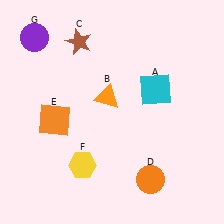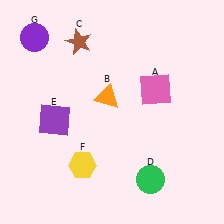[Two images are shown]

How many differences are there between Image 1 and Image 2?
There are 3 differences between the two images.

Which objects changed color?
A changed from cyan to pink. D changed from orange to green. E changed from orange to purple.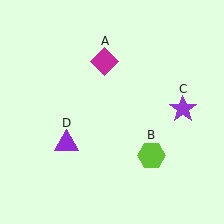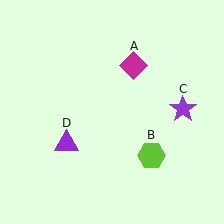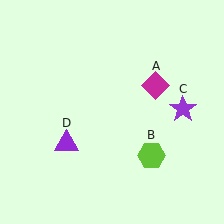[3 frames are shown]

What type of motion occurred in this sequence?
The magenta diamond (object A) rotated clockwise around the center of the scene.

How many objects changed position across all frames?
1 object changed position: magenta diamond (object A).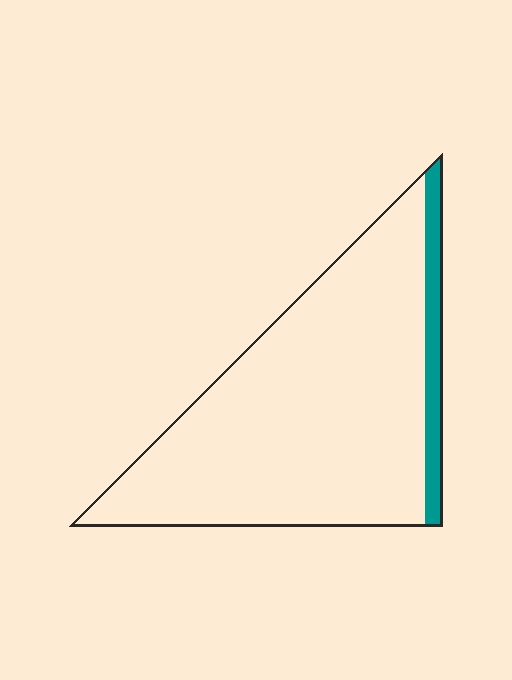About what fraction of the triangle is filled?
About one tenth (1/10).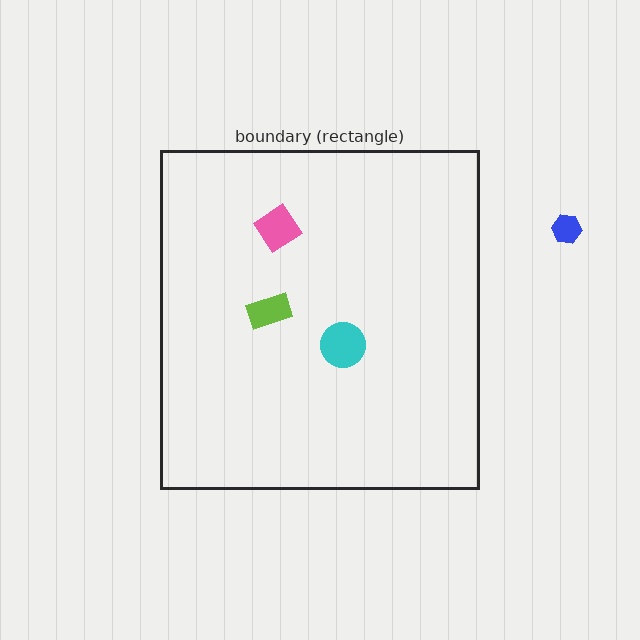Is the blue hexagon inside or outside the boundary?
Outside.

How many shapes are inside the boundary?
3 inside, 1 outside.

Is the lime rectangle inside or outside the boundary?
Inside.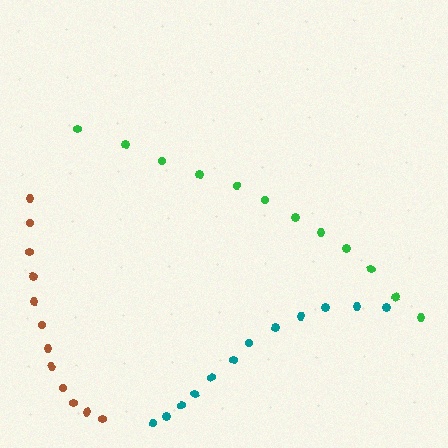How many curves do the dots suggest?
There are 3 distinct paths.